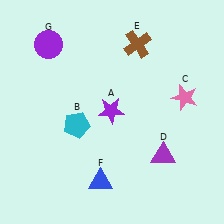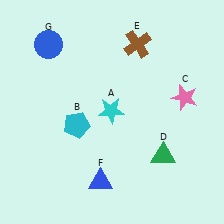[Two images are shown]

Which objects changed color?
A changed from purple to cyan. D changed from purple to green. G changed from purple to blue.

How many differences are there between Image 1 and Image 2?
There are 3 differences between the two images.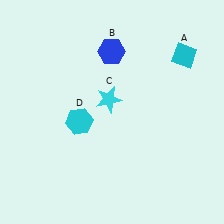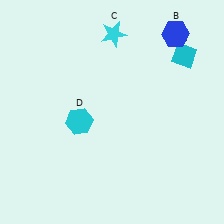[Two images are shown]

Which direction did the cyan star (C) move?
The cyan star (C) moved up.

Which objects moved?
The objects that moved are: the blue hexagon (B), the cyan star (C).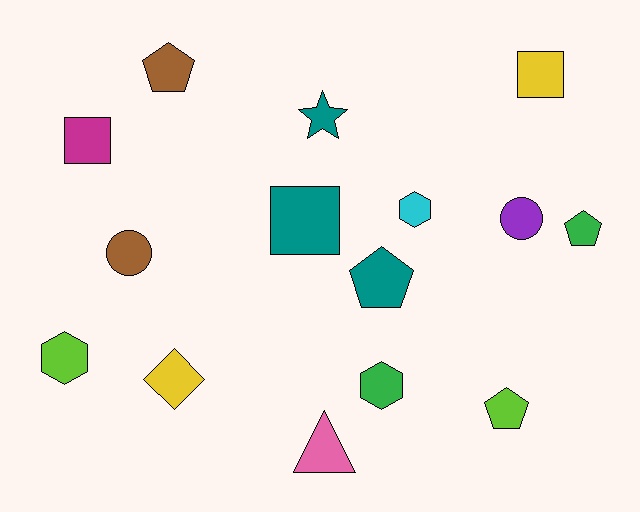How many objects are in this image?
There are 15 objects.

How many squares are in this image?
There are 3 squares.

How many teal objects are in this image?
There are 3 teal objects.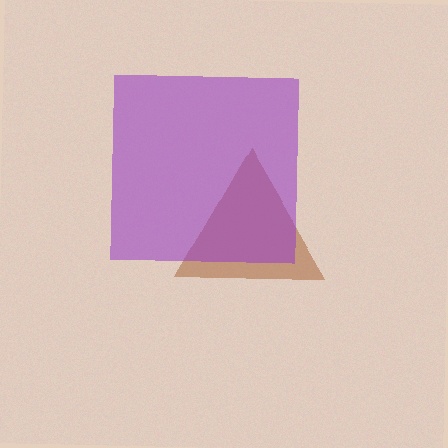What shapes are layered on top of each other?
The layered shapes are: a brown triangle, a purple square.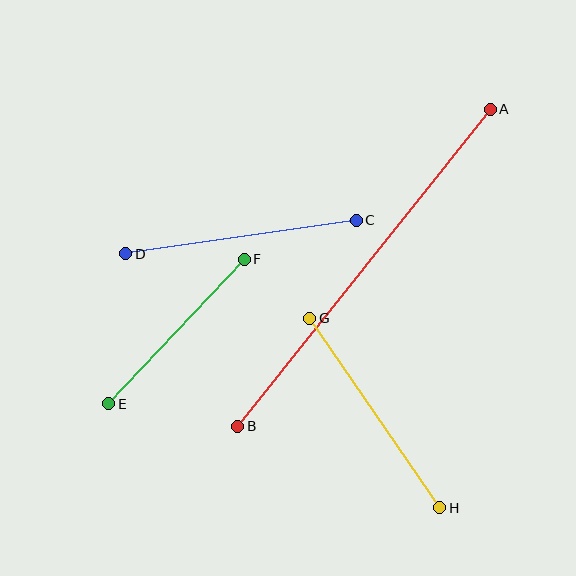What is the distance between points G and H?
The distance is approximately 230 pixels.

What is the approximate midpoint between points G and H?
The midpoint is at approximately (375, 413) pixels.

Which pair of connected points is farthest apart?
Points A and B are farthest apart.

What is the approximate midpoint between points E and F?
The midpoint is at approximately (177, 331) pixels.